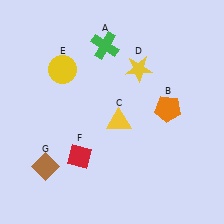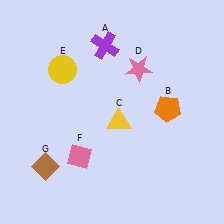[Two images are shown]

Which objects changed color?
A changed from green to purple. D changed from yellow to pink. F changed from red to pink.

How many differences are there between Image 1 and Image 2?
There are 3 differences between the two images.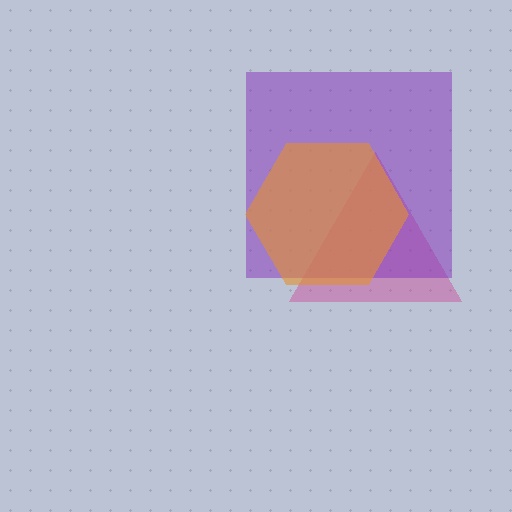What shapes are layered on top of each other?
The layered shapes are: a magenta triangle, a purple square, an orange hexagon.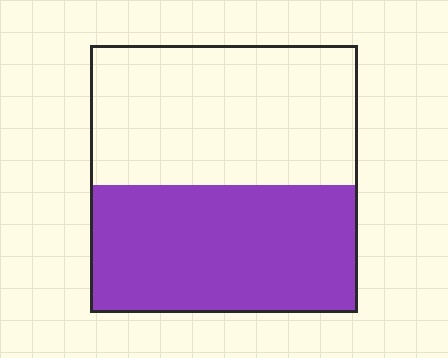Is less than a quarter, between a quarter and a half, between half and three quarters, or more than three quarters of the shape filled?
Between a quarter and a half.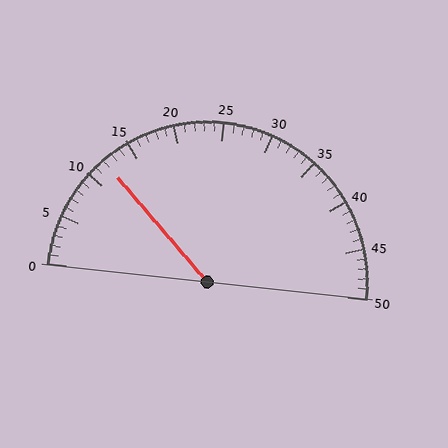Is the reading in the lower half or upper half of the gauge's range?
The reading is in the lower half of the range (0 to 50).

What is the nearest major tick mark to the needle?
The nearest major tick mark is 10.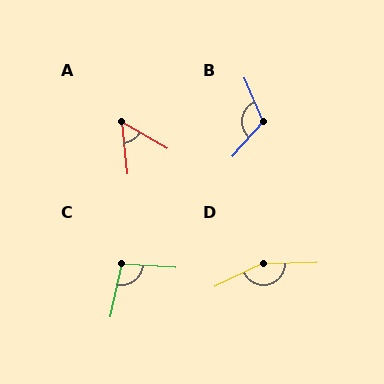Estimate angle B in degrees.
Approximately 115 degrees.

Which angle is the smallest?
A, at approximately 54 degrees.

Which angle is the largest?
D, at approximately 156 degrees.